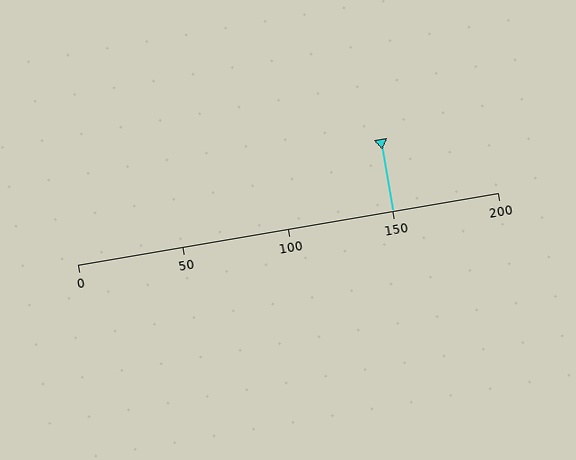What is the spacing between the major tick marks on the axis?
The major ticks are spaced 50 apart.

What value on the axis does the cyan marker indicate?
The marker indicates approximately 150.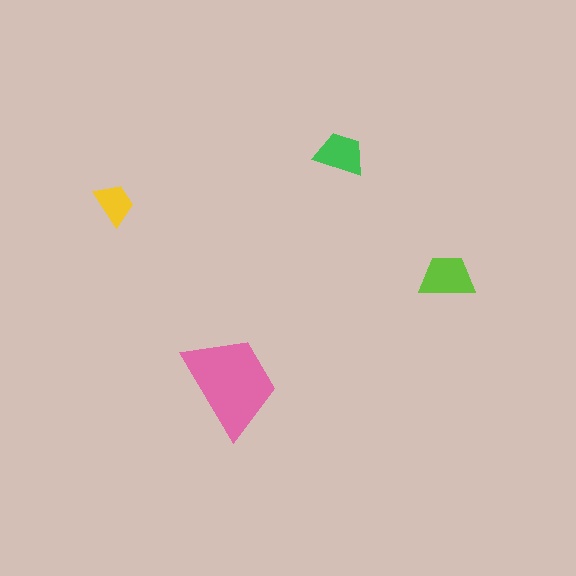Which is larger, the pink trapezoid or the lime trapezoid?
The pink one.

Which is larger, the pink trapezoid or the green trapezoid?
The pink one.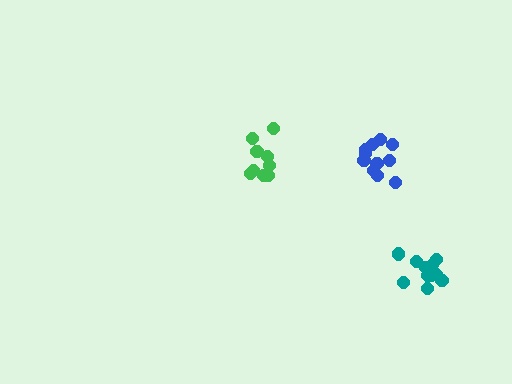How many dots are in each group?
Group 1: 12 dots, Group 2: 9 dots, Group 3: 11 dots (32 total).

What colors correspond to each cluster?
The clusters are colored: teal, green, blue.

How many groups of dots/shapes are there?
There are 3 groups.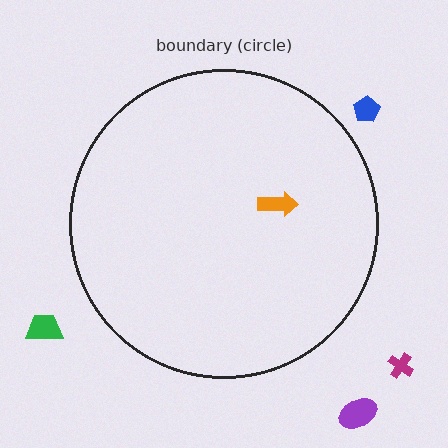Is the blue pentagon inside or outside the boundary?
Outside.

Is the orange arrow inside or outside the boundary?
Inside.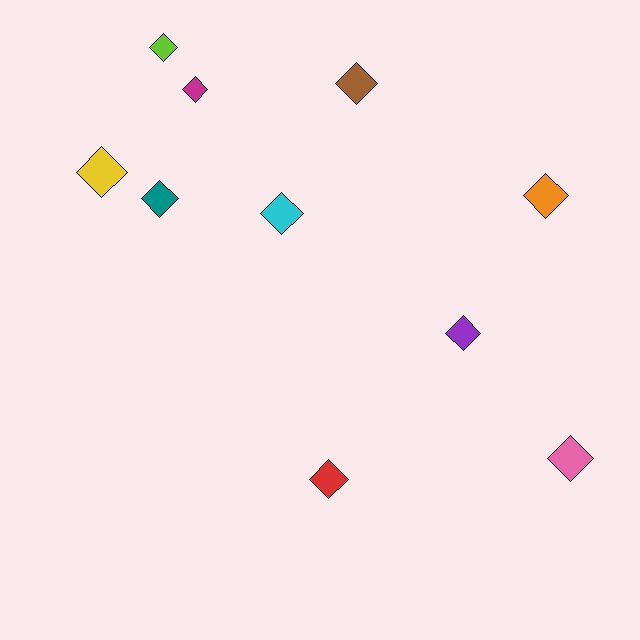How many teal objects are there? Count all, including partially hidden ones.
There is 1 teal object.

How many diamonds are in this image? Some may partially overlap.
There are 10 diamonds.